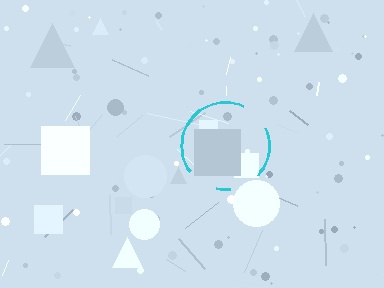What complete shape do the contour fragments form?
The contour fragments form a circle.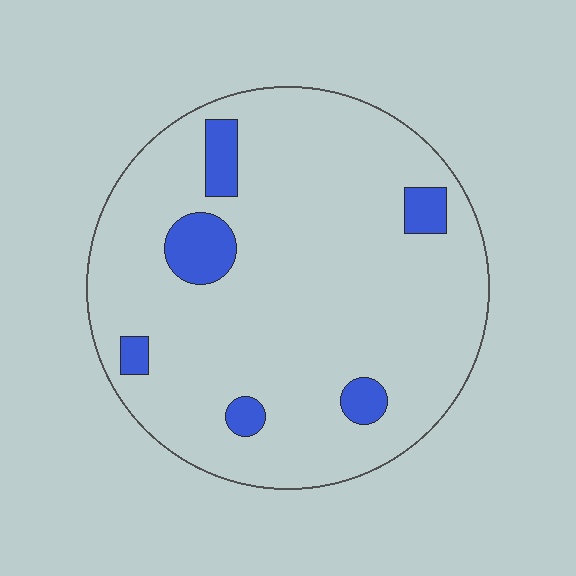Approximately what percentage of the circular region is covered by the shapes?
Approximately 10%.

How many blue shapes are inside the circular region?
6.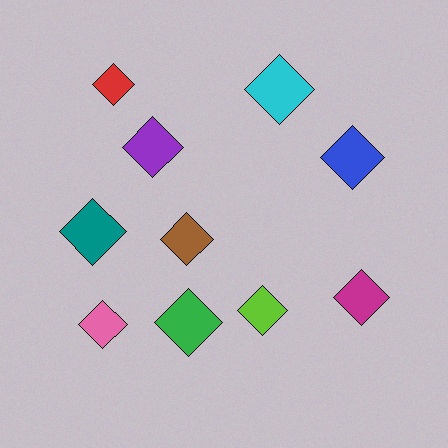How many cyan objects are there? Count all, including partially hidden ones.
There is 1 cyan object.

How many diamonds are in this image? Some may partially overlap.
There are 10 diamonds.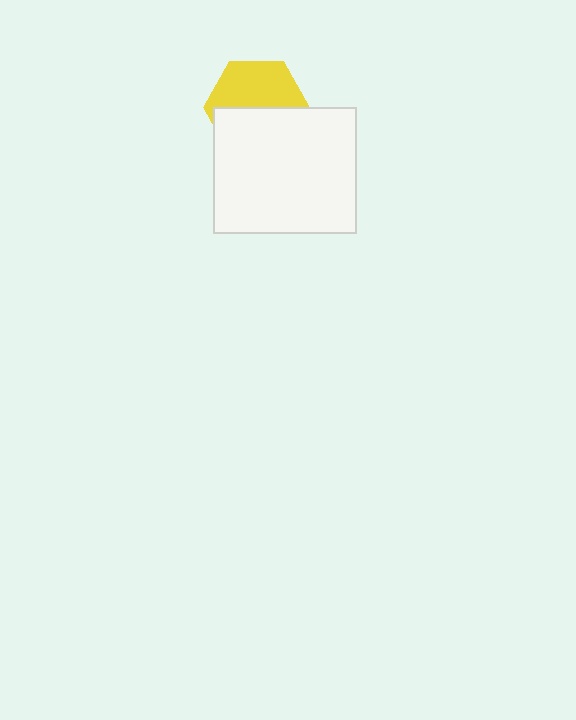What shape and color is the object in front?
The object in front is a white rectangle.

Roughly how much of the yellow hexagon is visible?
About half of it is visible (roughly 51%).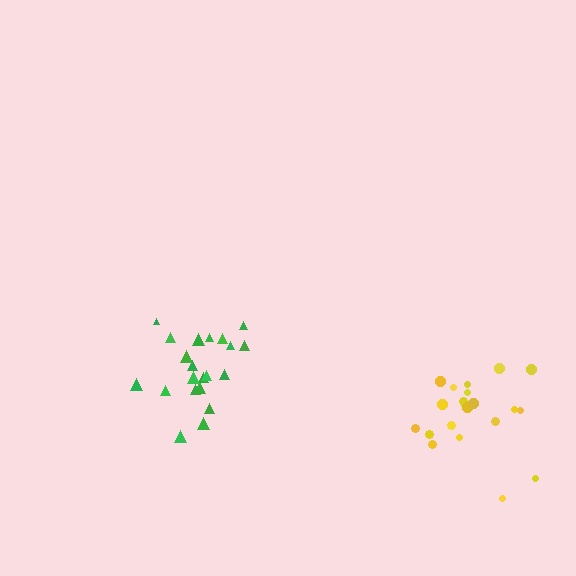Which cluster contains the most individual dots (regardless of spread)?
Green (22).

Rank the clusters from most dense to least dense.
green, yellow.